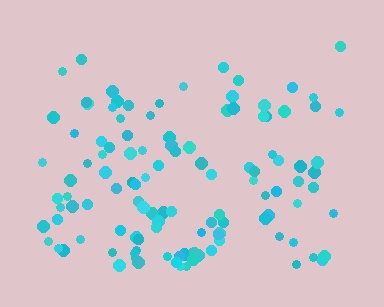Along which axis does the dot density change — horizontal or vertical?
Vertical.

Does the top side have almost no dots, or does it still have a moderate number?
Still a moderate number, just noticeably fewer than the bottom.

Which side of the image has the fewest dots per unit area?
The top.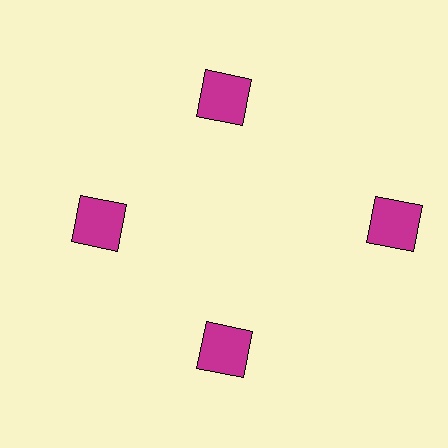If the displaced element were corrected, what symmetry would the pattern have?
It would have 4-fold rotational symmetry — the pattern would map onto itself every 90 degrees.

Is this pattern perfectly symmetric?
No. The 4 magenta squares are arranged in a ring, but one element near the 3 o'clock position is pushed outward from the center, breaking the 4-fold rotational symmetry.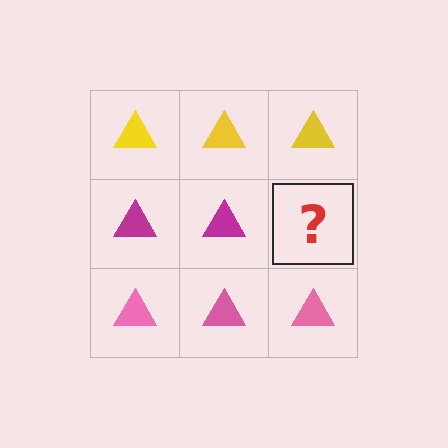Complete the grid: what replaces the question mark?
The question mark should be replaced with a magenta triangle.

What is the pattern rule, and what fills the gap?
The rule is that each row has a consistent color. The gap should be filled with a magenta triangle.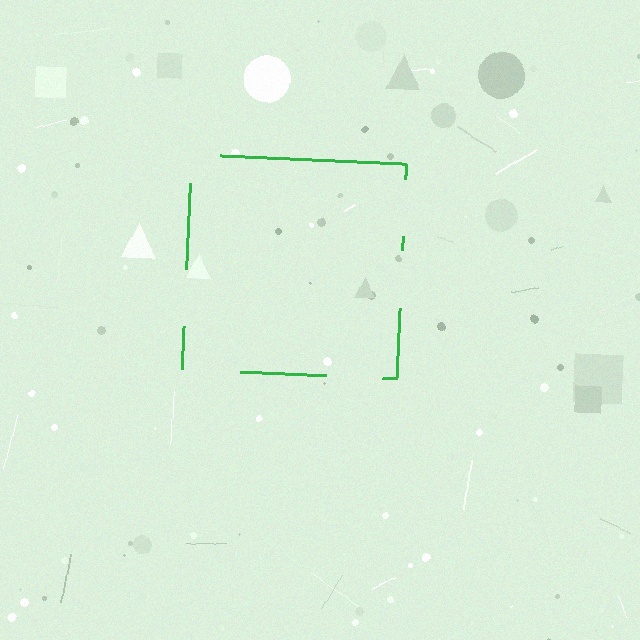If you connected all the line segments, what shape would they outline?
They would outline a square.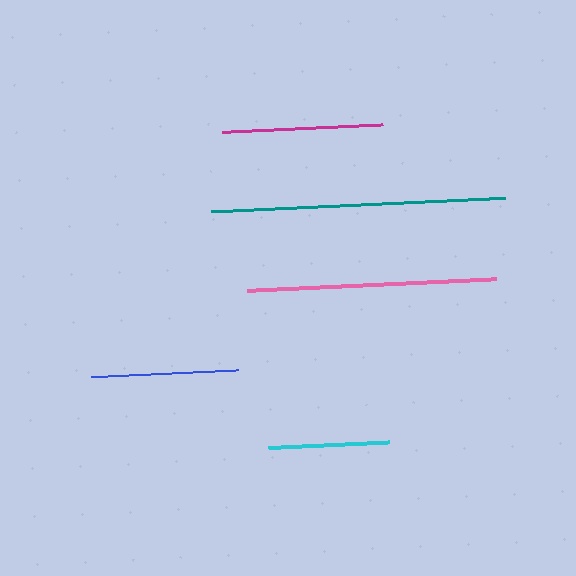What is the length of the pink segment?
The pink segment is approximately 250 pixels long.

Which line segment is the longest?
The teal line is the longest at approximately 293 pixels.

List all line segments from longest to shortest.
From longest to shortest: teal, pink, magenta, blue, cyan.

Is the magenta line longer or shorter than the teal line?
The teal line is longer than the magenta line.